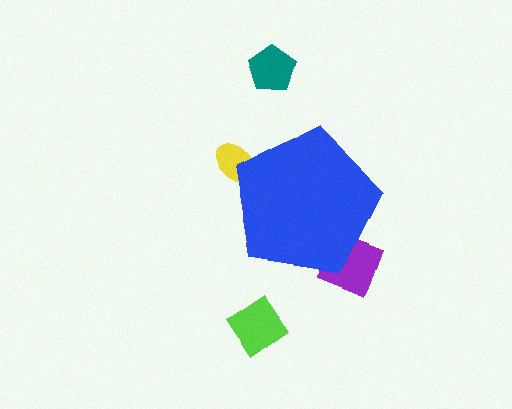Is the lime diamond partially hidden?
No, the lime diamond is fully visible.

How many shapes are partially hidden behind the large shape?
2 shapes are partially hidden.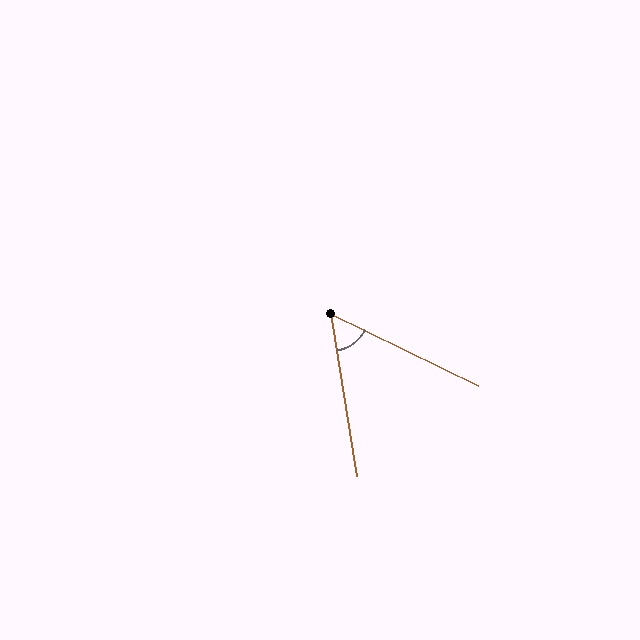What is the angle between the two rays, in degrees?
Approximately 55 degrees.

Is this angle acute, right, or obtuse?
It is acute.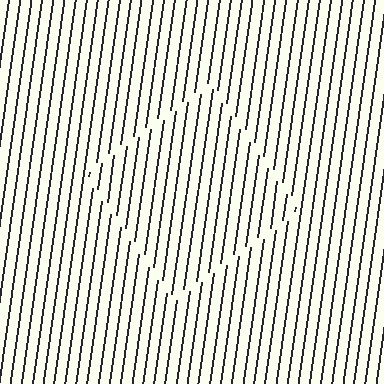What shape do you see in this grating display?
An illusory square. The interior of the shape contains the same grating, shifted by half a period — the contour is defined by the phase discontinuity where line-ends from the inner and outer gratings abut.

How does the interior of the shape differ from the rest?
The interior of the shape contains the same grating, shifted by half a period — the contour is defined by the phase discontinuity where line-ends from the inner and outer gratings abut.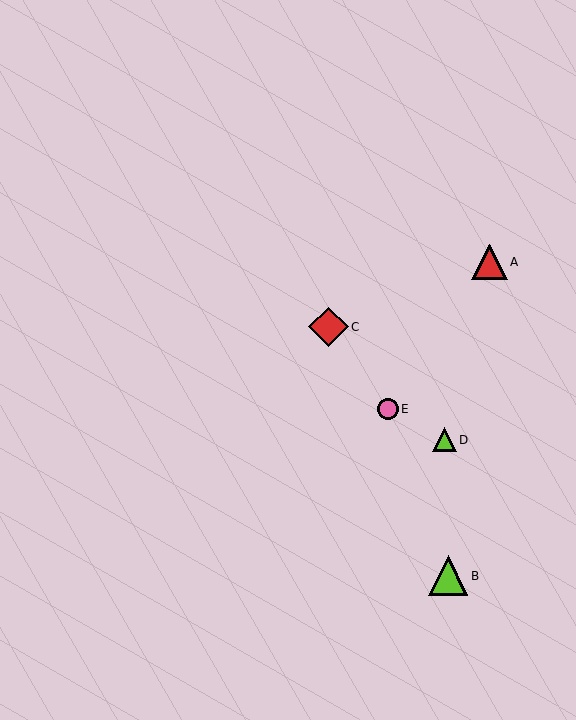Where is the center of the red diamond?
The center of the red diamond is at (328, 327).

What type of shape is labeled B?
Shape B is a lime triangle.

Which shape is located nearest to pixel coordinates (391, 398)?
The pink circle (labeled E) at (388, 409) is nearest to that location.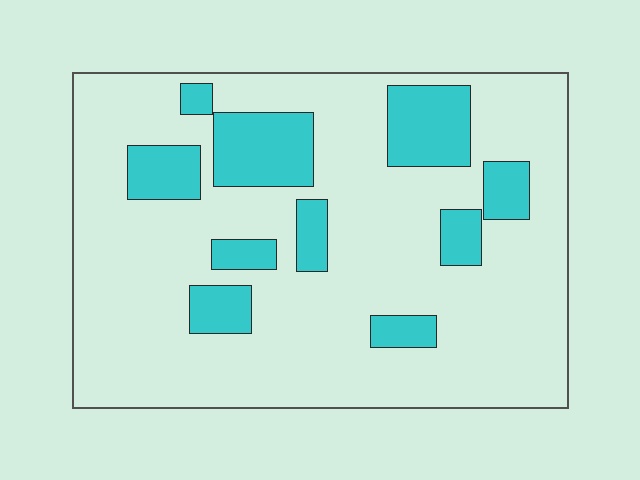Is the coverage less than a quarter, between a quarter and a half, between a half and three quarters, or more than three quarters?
Less than a quarter.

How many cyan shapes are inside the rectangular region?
10.